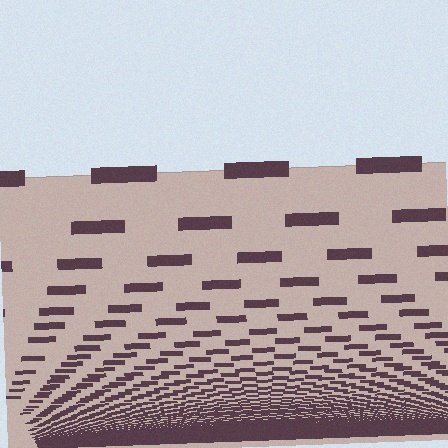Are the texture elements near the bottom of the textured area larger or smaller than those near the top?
Smaller. The gradient is inverted — elements near the bottom are smaller and denser.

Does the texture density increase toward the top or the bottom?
Density increases toward the bottom.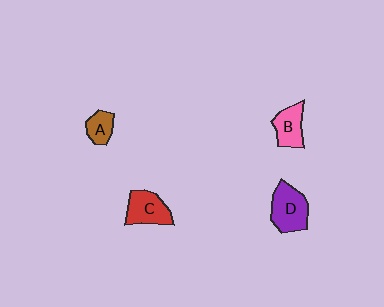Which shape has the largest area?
Shape D (purple).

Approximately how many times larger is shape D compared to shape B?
Approximately 1.4 times.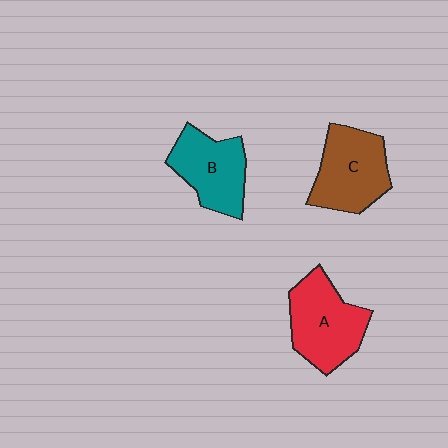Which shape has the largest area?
Shape A (red).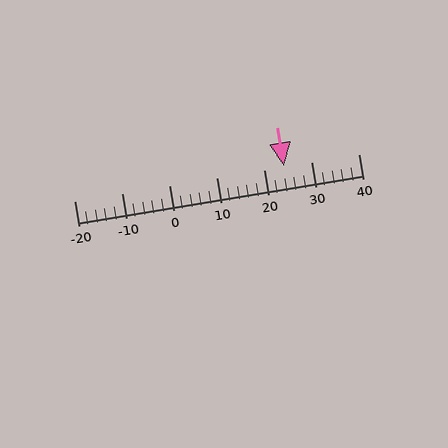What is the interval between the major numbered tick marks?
The major tick marks are spaced 10 units apart.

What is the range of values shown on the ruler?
The ruler shows values from -20 to 40.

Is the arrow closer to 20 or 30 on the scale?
The arrow is closer to 20.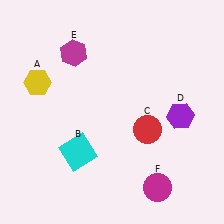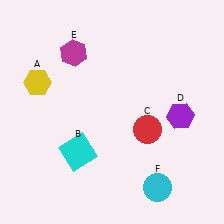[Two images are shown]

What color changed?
The circle (F) changed from magenta in Image 1 to cyan in Image 2.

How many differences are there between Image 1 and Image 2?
There is 1 difference between the two images.